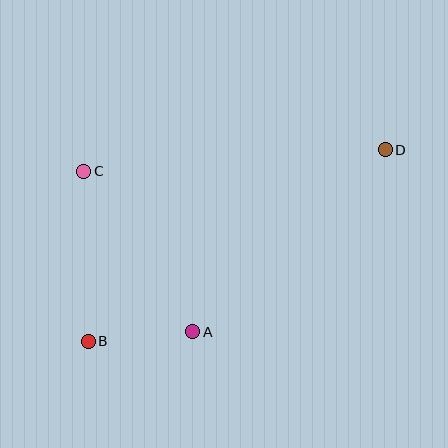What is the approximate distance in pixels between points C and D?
The distance between C and D is approximately 302 pixels.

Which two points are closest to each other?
Points A and B are closest to each other.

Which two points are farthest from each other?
Points B and D are farthest from each other.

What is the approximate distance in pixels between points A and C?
The distance between A and C is approximately 194 pixels.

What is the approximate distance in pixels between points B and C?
The distance between B and C is approximately 170 pixels.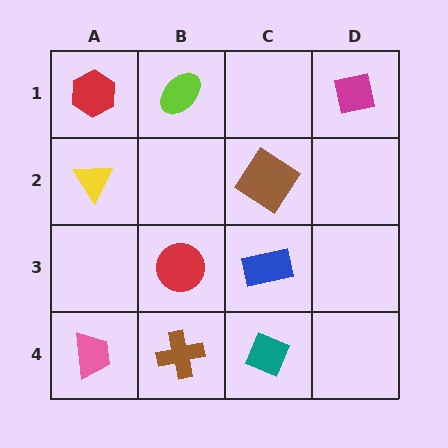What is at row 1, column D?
A magenta square.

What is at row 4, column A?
A pink trapezoid.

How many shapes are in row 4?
3 shapes.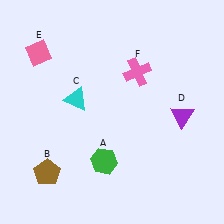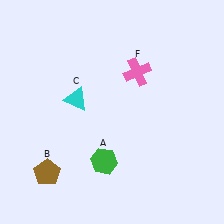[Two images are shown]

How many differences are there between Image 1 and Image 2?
There are 2 differences between the two images.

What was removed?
The purple triangle (D), the pink diamond (E) were removed in Image 2.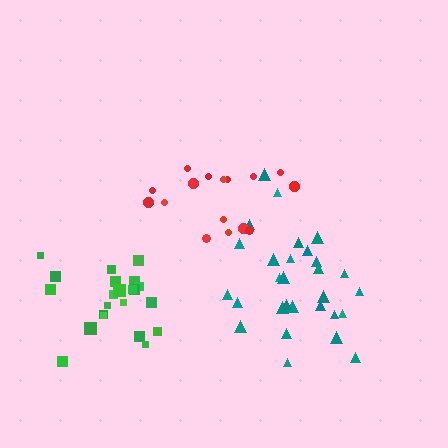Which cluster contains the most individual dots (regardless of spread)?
Teal (29).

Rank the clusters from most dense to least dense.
green, red, teal.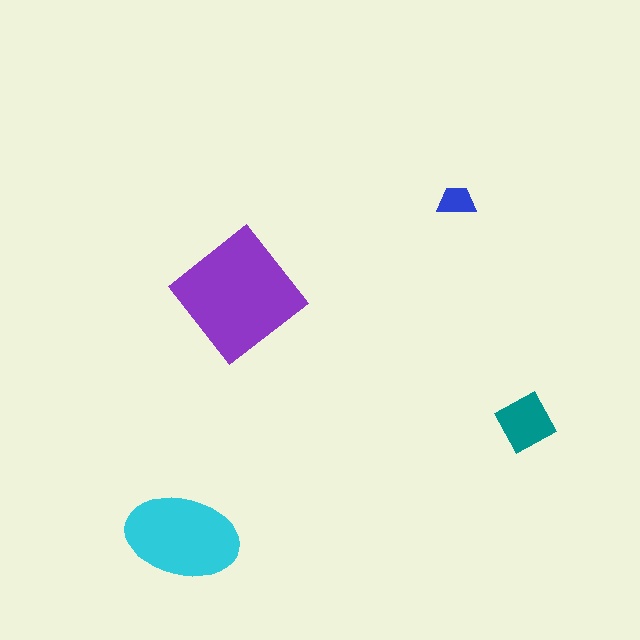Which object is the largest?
The purple diamond.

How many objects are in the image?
There are 4 objects in the image.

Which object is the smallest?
The blue trapezoid.